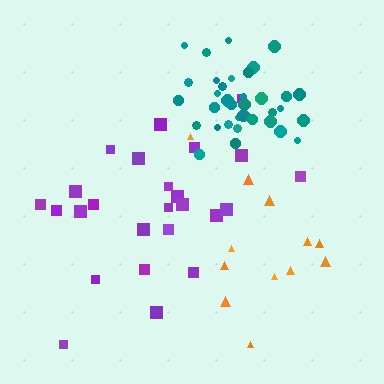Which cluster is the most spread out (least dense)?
Orange.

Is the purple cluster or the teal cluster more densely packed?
Teal.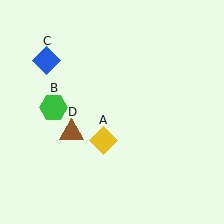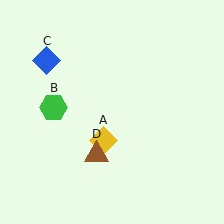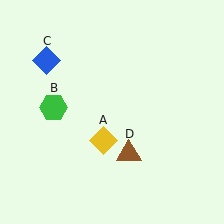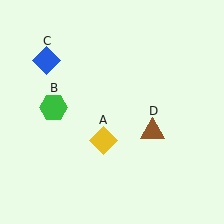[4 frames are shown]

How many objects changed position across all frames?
1 object changed position: brown triangle (object D).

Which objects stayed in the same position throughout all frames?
Yellow diamond (object A) and green hexagon (object B) and blue diamond (object C) remained stationary.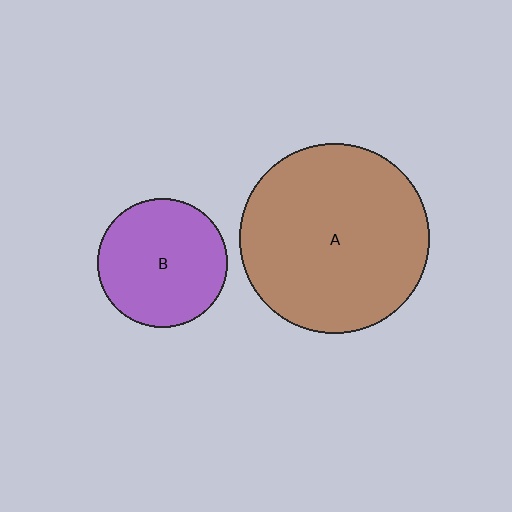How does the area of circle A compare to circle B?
Approximately 2.2 times.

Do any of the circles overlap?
No, none of the circles overlap.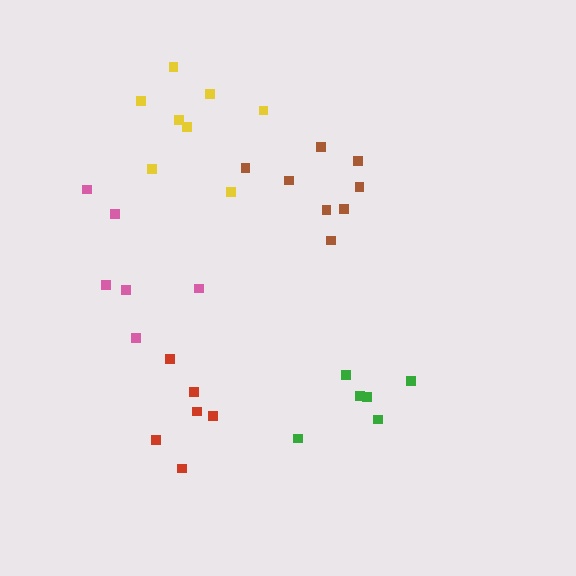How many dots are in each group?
Group 1: 8 dots, Group 2: 6 dots, Group 3: 8 dots, Group 4: 6 dots, Group 5: 6 dots (34 total).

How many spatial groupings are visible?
There are 5 spatial groupings.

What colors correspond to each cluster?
The clusters are colored: brown, green, yellow, pink, red.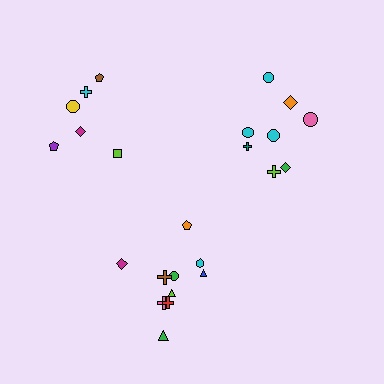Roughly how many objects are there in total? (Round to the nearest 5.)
Roughly 25 objects in total.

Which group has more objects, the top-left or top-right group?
The top-right group.